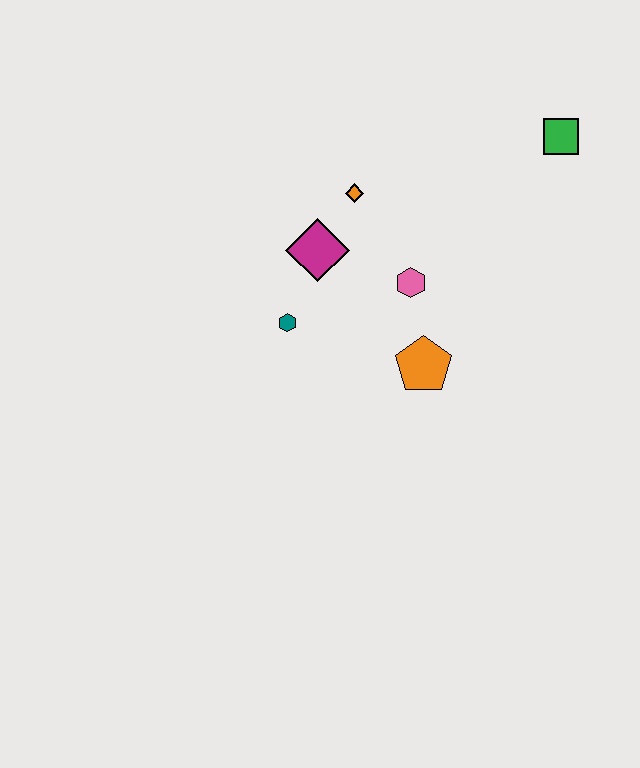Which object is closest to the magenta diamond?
The orange diamond is closest to the magenta diamond.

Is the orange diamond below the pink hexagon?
No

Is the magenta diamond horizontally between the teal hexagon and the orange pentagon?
Yes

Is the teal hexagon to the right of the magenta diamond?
No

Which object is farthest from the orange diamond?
The green square is farthest from the orange diamond.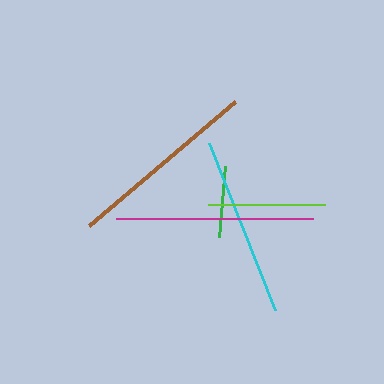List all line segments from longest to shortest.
From longest to shortest: magenta, brown, cyan, lime, green.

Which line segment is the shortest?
The green line is the shortest at approximately 71 pixels.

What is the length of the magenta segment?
The magenta segment is approximately 197 pixels long.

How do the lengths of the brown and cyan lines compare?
The brown and cyan lines are approximately the same length.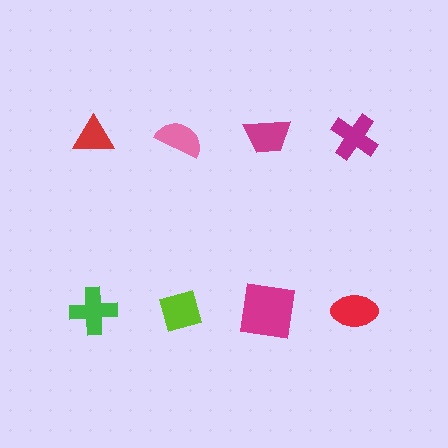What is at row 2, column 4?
A red ellipse.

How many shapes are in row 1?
4 shapes.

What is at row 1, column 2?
A pink semicircle.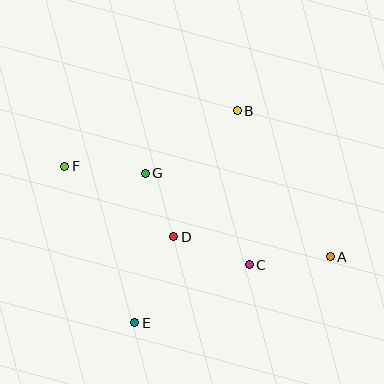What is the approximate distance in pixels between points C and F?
The distance between C and F is approximately 210 pixels.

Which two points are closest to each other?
Points D and G are closest to each other.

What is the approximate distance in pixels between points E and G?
The distance between E and G is approximately 150 pixels.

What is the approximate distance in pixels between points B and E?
The distance between B and E is approximately 235 pixels.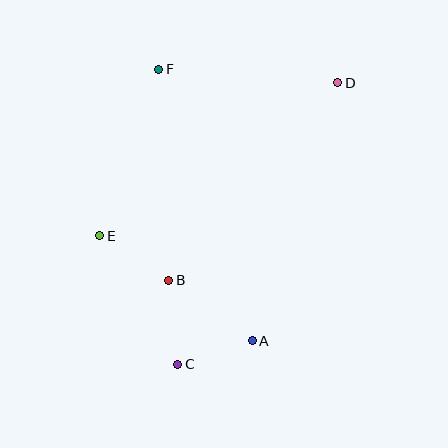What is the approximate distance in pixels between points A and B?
The distance between A and B is approximately 103 pixels.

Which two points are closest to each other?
Points A and C are closest to each other.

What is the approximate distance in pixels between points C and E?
The distance between C and E is approximately 150 pixels.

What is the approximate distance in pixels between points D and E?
The distance between D and E is approximately 283 pixels.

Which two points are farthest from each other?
Points C and D are farthest from each other.